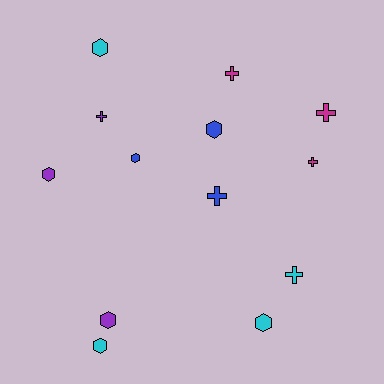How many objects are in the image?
There are 13 objects.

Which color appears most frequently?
Cyan, with 4 objects.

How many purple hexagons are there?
There are 2 purple hexagons.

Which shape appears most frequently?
Hexagon, with 7 objects.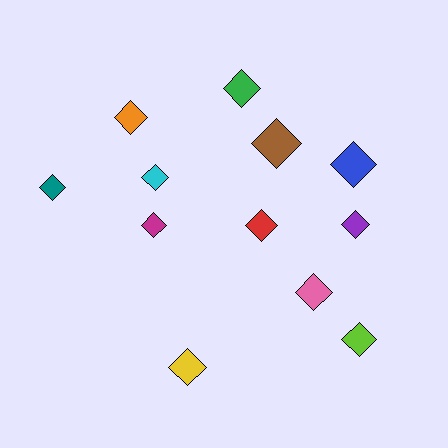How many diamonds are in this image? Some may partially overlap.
There are 12 diamonds.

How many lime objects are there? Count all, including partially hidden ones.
There is 1 lime object.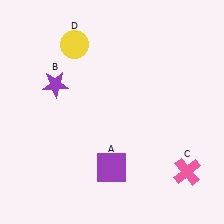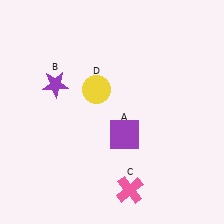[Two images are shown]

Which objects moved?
The objects that moved are: the purple square (A), the pink cross (C), the yellow circle (D).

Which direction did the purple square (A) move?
The purple square (A) moved up.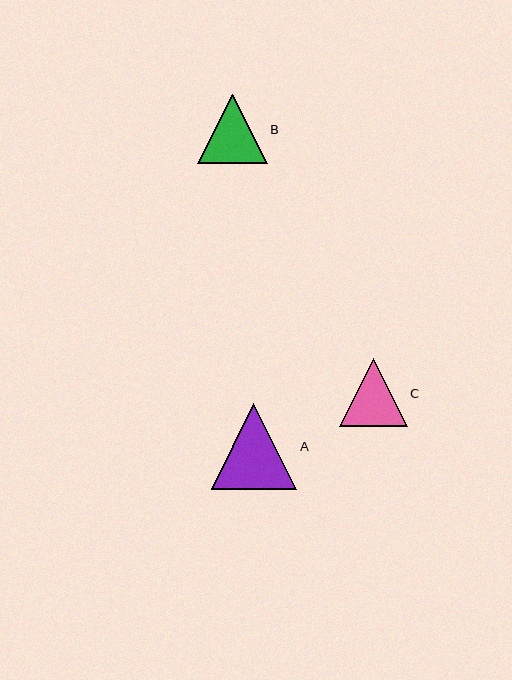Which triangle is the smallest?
Triangle C is the smallest with a size of approximately 68 pixels.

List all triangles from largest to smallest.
From largest to smallest: A, B, C.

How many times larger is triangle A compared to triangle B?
Triangle A is approximately 1.2 times the size of triangle B.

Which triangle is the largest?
Triangle A is the largest with a size of approximately 86 pixels.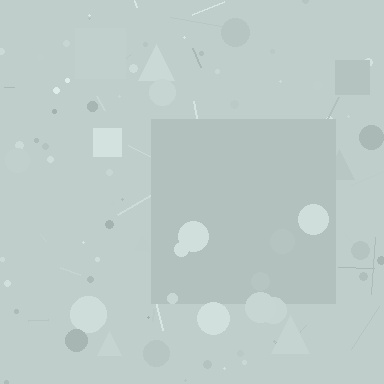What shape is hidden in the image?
A square is hidden in the image.